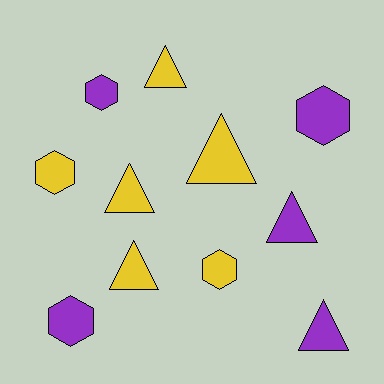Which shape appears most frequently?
Triangle, with 6 objects.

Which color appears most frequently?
Yellow, with 6 objects.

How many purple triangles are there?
There are 2 purple triangles.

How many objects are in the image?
There are 11 objects.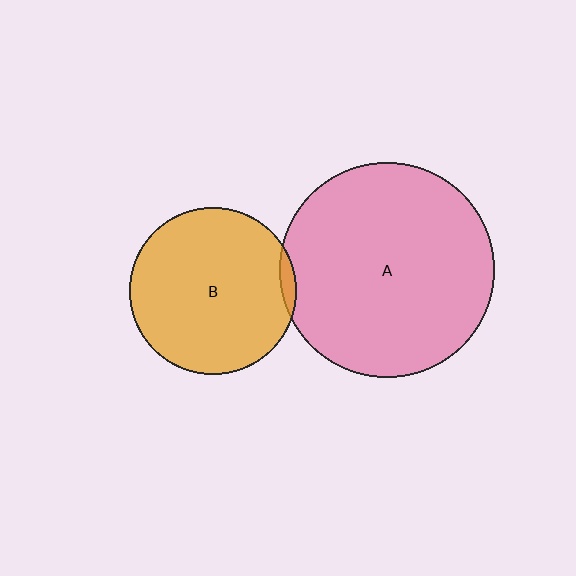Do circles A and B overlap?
Yes.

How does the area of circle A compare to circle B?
Approximately 1.6 times.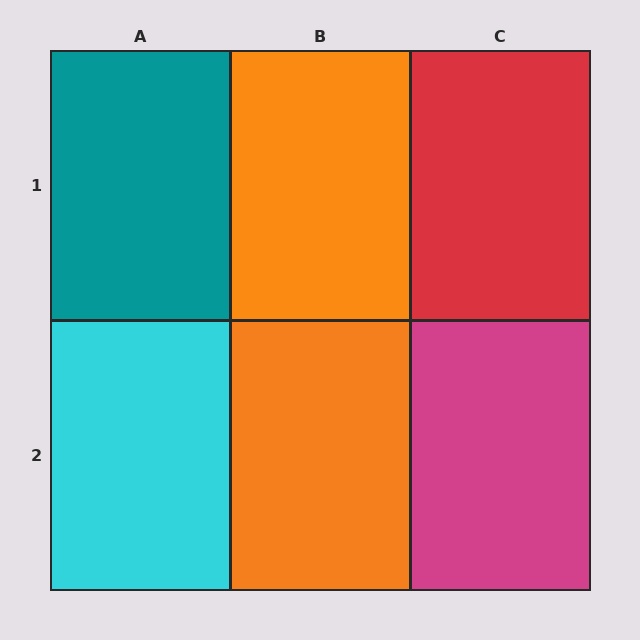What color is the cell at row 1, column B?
Orange.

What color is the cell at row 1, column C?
Red.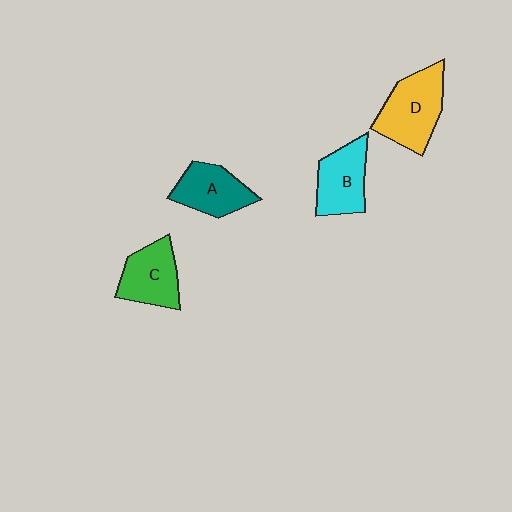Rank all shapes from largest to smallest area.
From largest to smallest: D (yellow), B (cyan), C (green), A (teal).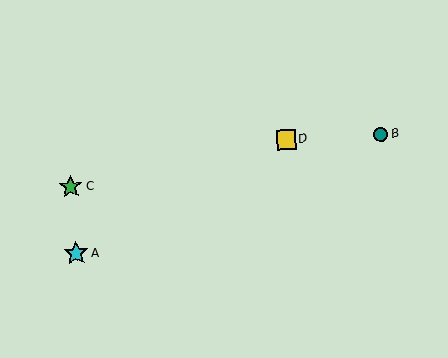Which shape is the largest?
The cyan star (labeled A) is the largest.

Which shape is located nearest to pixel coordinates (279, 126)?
The yellow square (labeled D) at (286, 140) is nearest to that location.